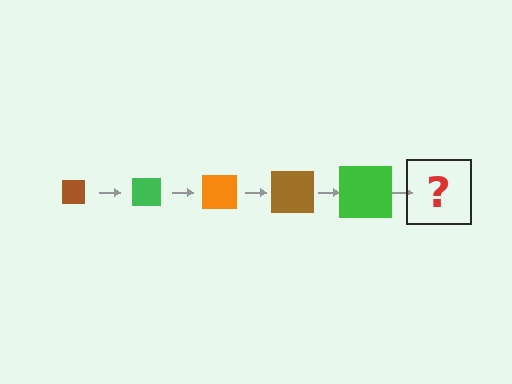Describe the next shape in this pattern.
It should be an orange square, larger than the previous one.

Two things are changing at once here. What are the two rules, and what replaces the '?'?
The two rules are that the square grows larger each step and the color cycles through brown, green, and orange. The '?' should be an orange square, larger than the previous one.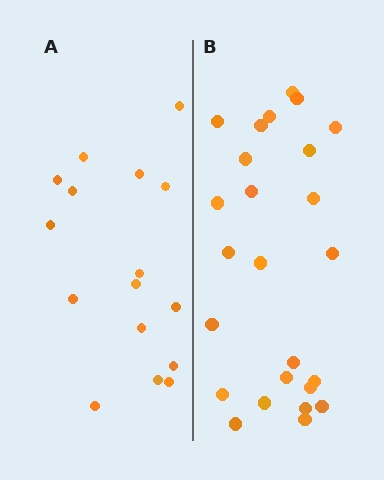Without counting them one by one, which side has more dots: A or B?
Region B (the right region) has more dots.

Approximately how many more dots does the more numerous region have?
Region B has roughly 8 or so more dots than region A.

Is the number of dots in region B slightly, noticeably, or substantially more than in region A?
Region B has substantially more. The ratio is roughly 1.6 to 1.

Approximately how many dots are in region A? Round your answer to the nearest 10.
About 20 dots. (The exact count is 16, which rounds to 20.)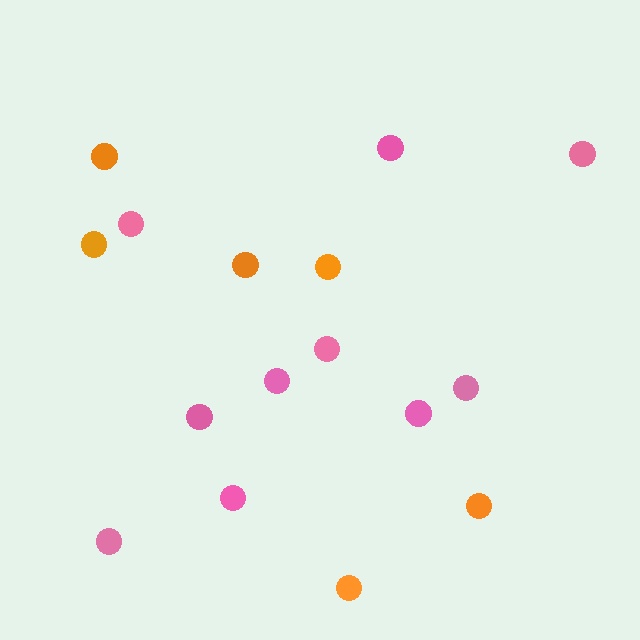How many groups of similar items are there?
There are 2 groups: one group of orange circles (6) and one group of pink circles (10).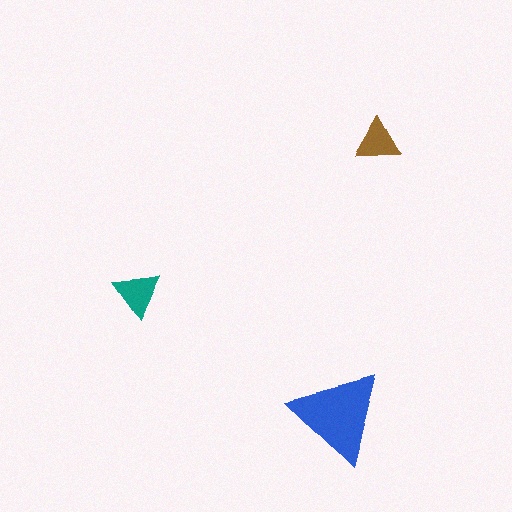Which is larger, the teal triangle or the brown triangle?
The teal one.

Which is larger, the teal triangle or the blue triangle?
The blue one.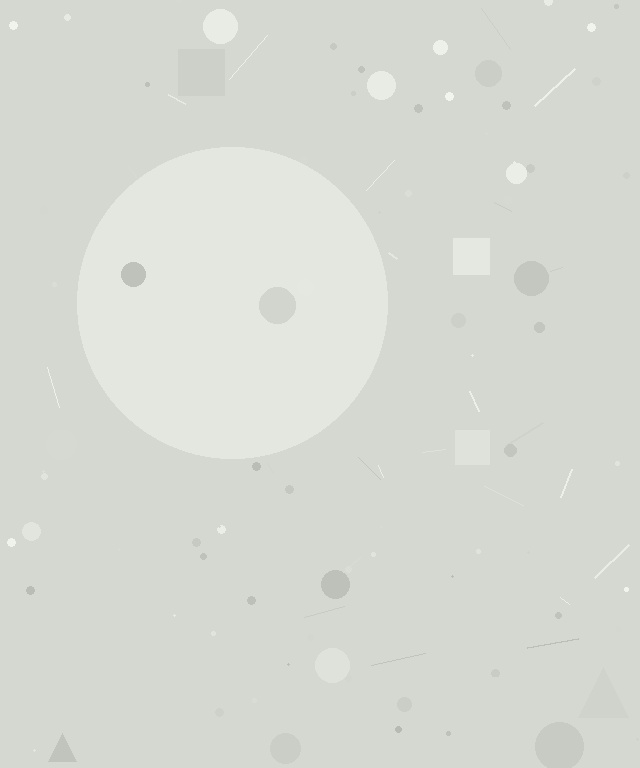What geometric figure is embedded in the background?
A circle is embedded in the background.